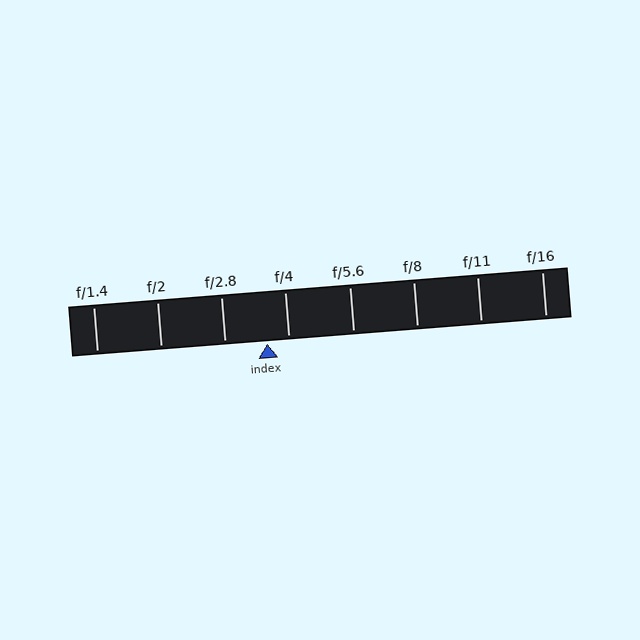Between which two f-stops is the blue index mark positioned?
The index mark is between f/2.8 and f/4.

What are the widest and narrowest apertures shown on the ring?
The widest aperture shown is f/1.4 and the narrowest is f/16.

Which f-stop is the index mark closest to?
The index mark is closest to f/4.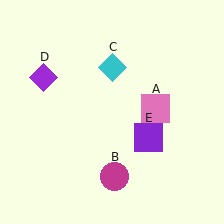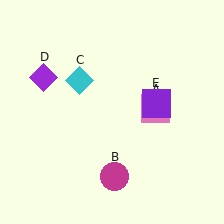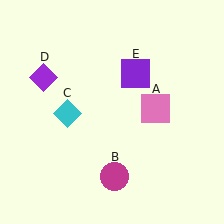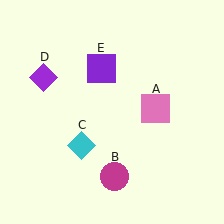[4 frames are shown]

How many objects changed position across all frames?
2 objects changed position: cyan diamond (object C), purple square (object E).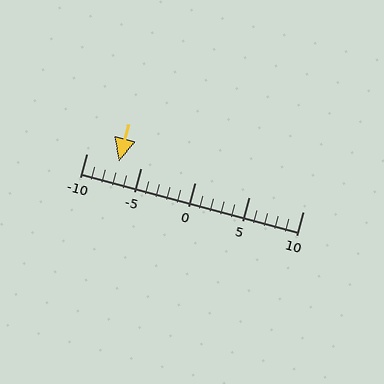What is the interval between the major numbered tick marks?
The major tick marks are spaced 5 units apart.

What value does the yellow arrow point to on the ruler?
The yellow arrow points to approximately -7.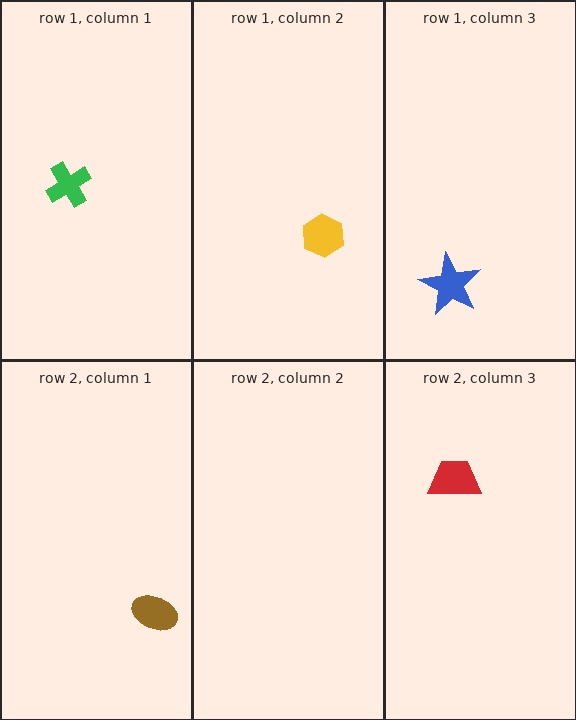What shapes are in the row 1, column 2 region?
The yellow hexagon.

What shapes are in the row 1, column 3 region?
The blue star.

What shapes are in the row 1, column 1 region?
The green cross.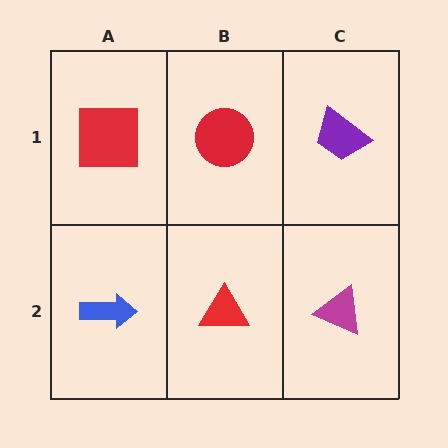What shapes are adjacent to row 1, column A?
A blue arrow (row 2, column A), a red circle (row 1, column B).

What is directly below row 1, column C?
A magenta triangle.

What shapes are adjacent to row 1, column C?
A magenta triangle (row 2, column C), a red circle (row 1, column B).